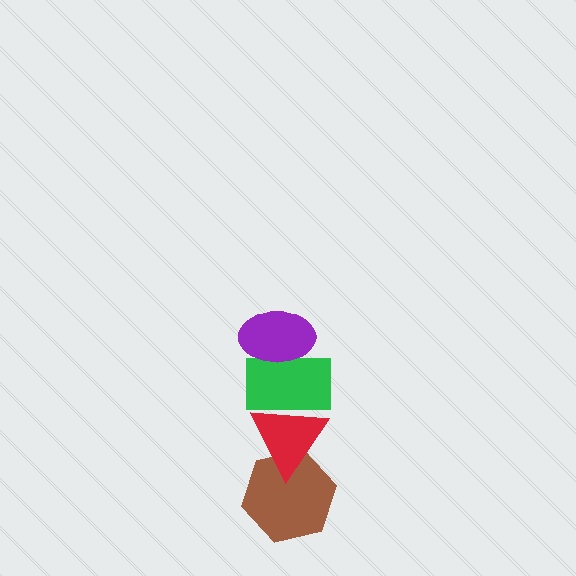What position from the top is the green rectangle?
The green rectangle is 2nd from the top.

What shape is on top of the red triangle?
The green rectangle is on top of the red triangle.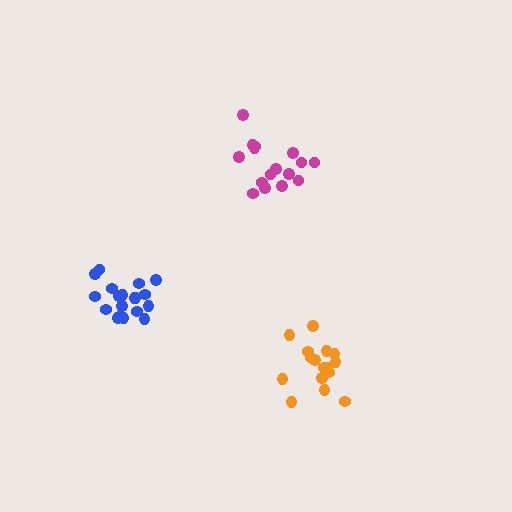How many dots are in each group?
Group 1: 16 dots, Group 2: 19 dots, Group 3: 16 dots (51 total).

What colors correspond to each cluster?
The clusters are colored: magenta, blue, orange.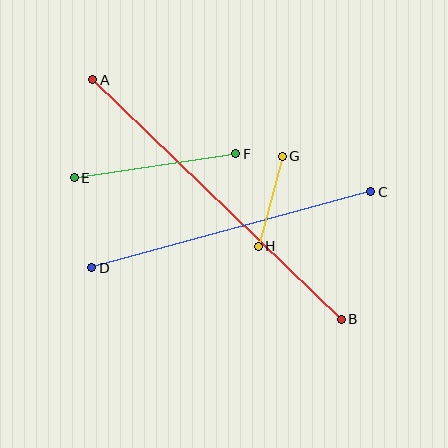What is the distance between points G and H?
The distance is approximately 93 pixels.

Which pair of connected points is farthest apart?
Points A and B are farthest apart.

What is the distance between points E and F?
The distance is approximately 163 pixels.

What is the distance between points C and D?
The distance is approximately 289 pixels.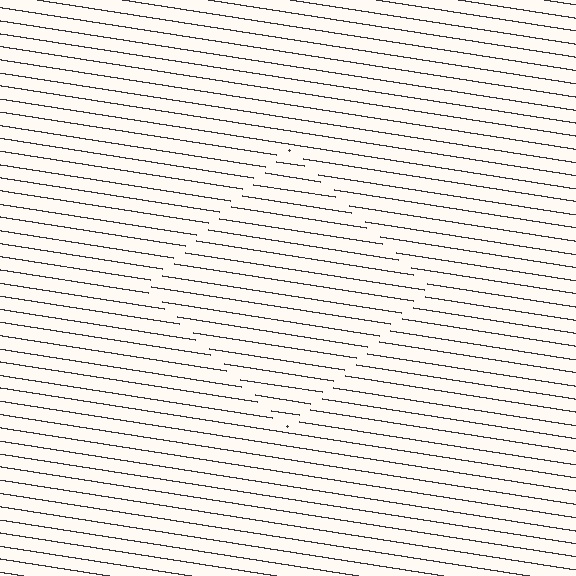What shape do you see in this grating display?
An illusory square. The interior of the shape contains the same grating, shifted by half a period — the contour is defined by the phase discontinuity where line-ends from the inner and outer gratings abut.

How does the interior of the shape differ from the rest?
The interior of the shape contains the same grating, shifted by half a period — the contour is defined by the phase discontinuity where line-ends from the inner and outer gratings abut.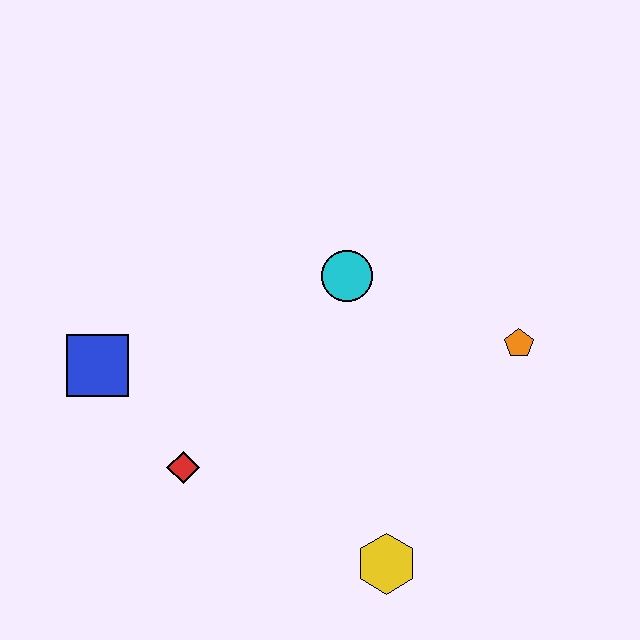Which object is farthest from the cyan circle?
The yellow hexagon is farthest from the cyan circle.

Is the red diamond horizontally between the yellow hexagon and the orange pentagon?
No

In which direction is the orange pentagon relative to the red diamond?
The orange pentagon is to the right of the red diamond.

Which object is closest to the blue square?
The red diamond is closest to the blue square.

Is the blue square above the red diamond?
Yes